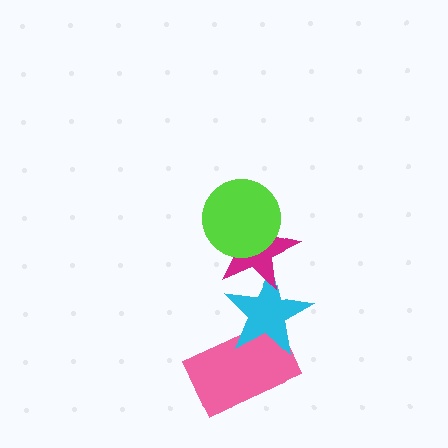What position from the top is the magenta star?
The magenta star is 2nd from the top.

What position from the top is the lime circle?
The lime circle is 1st from the top.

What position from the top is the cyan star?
The cyan star is 3rd from the top.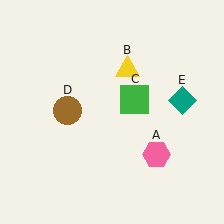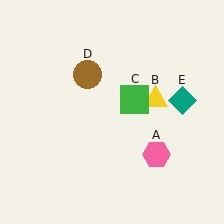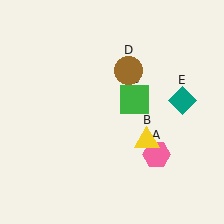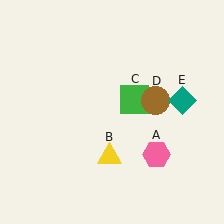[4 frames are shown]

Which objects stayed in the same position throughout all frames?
Pink hexagon (object A) and green square (object C) and teal diamond (object E) remained stationary.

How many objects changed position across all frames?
2 objects changed position: yellow triangle (object B), brown circle (object D).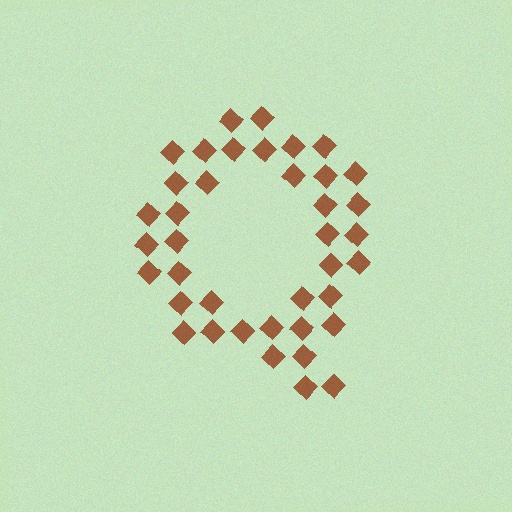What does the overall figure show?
The overall figure shows the letter Q.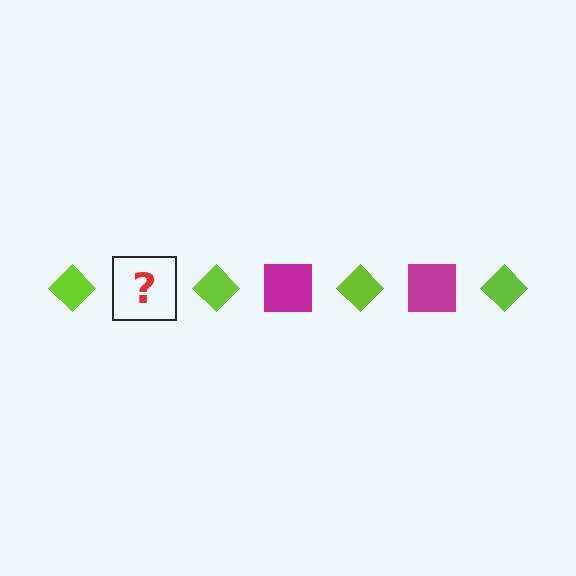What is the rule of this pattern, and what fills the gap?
The rule is that the pattern alternates between lime diamond and magenta square. The gap should be filled with a magenta square.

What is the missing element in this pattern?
The missing element is a magenta square.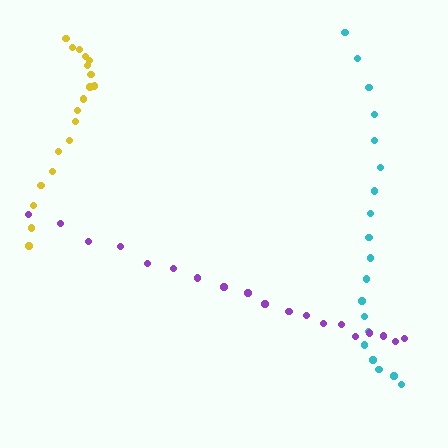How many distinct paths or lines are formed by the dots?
There are 3 distinct paths.